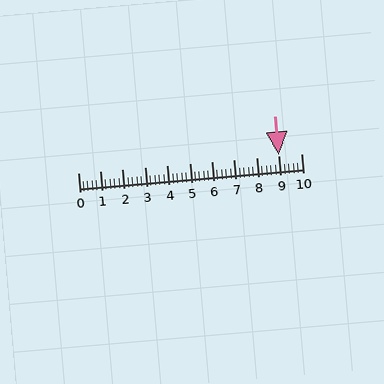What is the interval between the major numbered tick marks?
The major tick marks are spaced 1 units apart.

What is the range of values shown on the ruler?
The ruler shows values from 0 to 10.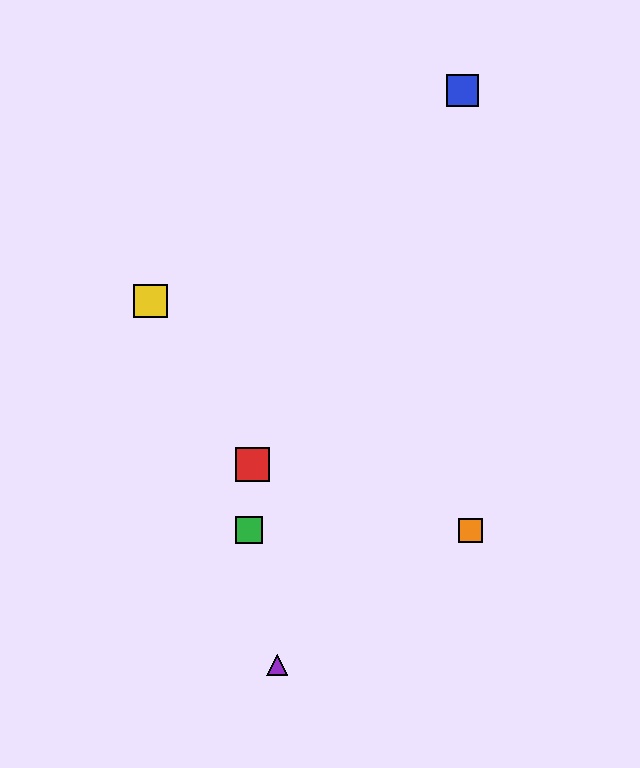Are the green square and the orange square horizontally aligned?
Yes, both are at y≈530.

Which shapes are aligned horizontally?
The green square, the orange square are aligned horizontally.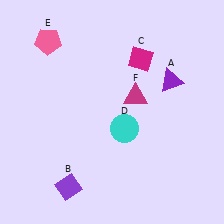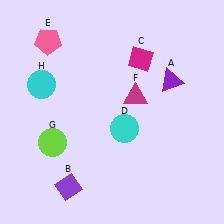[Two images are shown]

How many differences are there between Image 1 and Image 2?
There are 2 differences between the two images.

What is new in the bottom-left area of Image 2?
A lime circle (G) was added in the bottom-left area of Image 2.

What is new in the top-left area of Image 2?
A cyan circle (H) was added in the top-left area of Image 2.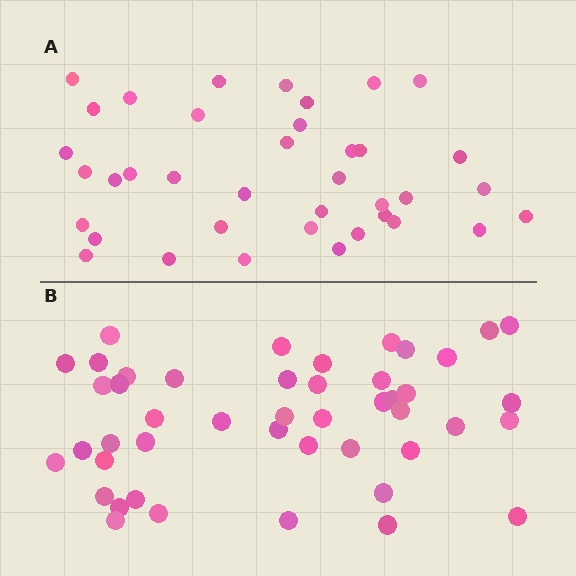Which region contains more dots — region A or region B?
Region B (the bottom region) has more dots.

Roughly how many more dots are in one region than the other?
Region B has roughly 8 or so more dots than region A.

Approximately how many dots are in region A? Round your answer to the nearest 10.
About 40 dots. (The exact count is 38, which rounds to 40.)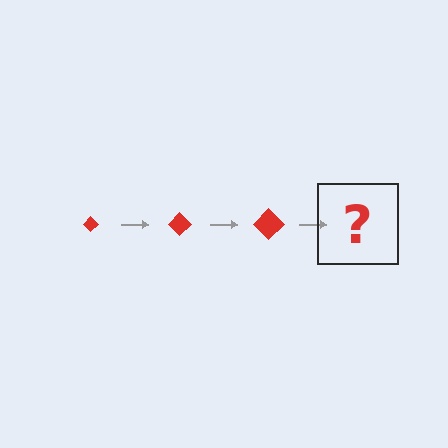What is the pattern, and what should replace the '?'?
The pattern is that the diamond gets progressively larger each step. The '?' should be a red diamond, larger than the previous one.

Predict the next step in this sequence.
The next step is a red diamond, larger than the previous one.